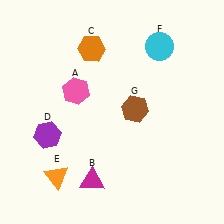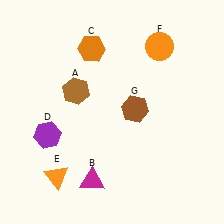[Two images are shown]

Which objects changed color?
A changed from pink to brown. F changed from cyan to orange.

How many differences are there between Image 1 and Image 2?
There are 2 differences between the two images.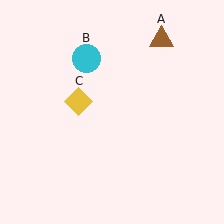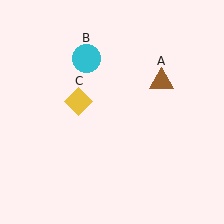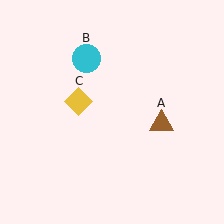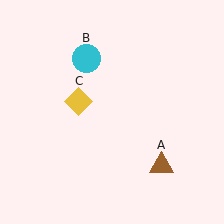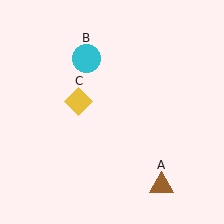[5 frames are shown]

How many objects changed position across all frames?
1 object changed position: brown triangle (object A).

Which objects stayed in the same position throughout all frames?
Cyan circle (object B) and yellow diamond (object C) remained stationary.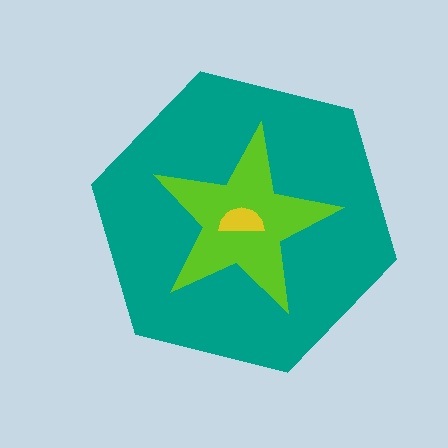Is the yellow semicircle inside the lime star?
Yes.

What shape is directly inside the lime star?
The yellow semicircle.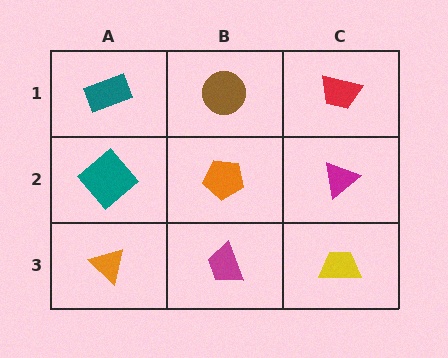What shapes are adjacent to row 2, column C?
A red trapezoid (row 1, column C), a yellow trapezoid (row 3, column C), an orange pentagon (row 2, column B).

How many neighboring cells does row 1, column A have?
2.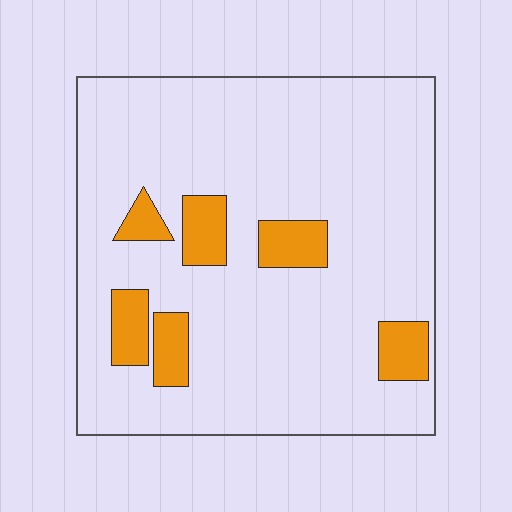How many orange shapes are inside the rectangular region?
6.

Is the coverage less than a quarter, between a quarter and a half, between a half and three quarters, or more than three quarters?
Less than a quarter.